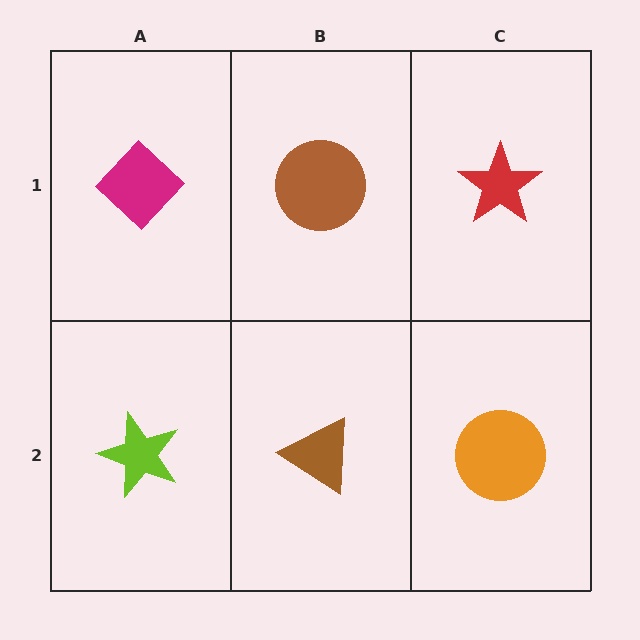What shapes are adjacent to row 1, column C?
An orange circle (row 2, column C), a brown circle (row 1, column B).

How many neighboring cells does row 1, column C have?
2.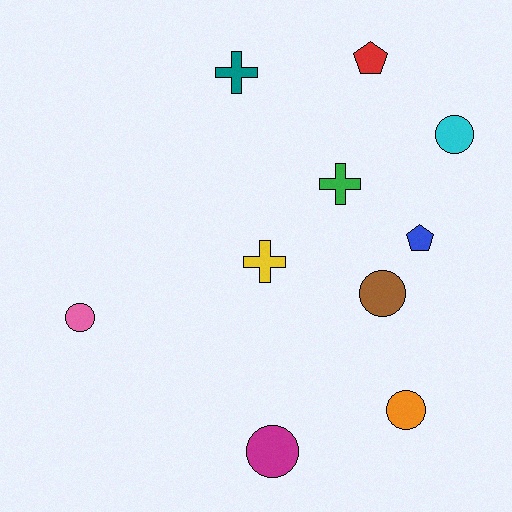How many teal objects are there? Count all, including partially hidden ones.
There is 1 teal object.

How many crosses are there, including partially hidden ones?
There are 3 crosses.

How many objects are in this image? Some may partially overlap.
There are 10 objects.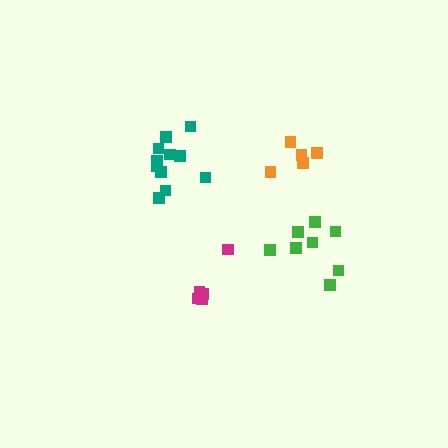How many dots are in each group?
Group 1: 11 dots, Group 2: 5 dots, Group 3: 5 dots, Group 4: 8 dots (29 total).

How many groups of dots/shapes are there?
There are 4 groups.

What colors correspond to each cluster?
The clusters are colored: teal, orange, magenta, green.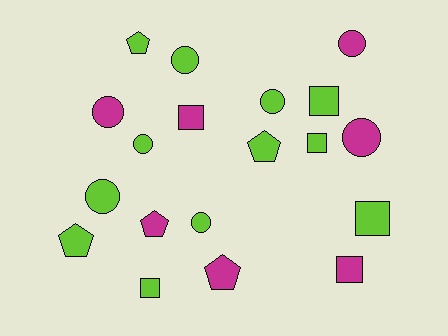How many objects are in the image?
There are 19 objects.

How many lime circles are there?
There are 5 lime circles.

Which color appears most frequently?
Lime, with 12 objects.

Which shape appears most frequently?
Circle, with 8 objects.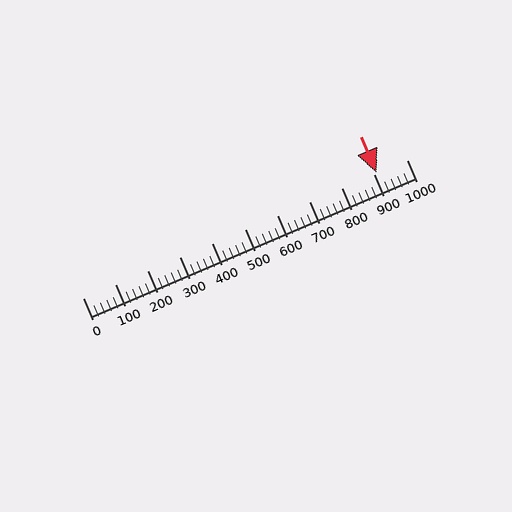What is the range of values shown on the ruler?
The ruler shows values from 0 to 1000.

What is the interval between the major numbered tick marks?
The major tick marks are spaced 100 units apart.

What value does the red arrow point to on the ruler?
The red arrow points to approximately 908.